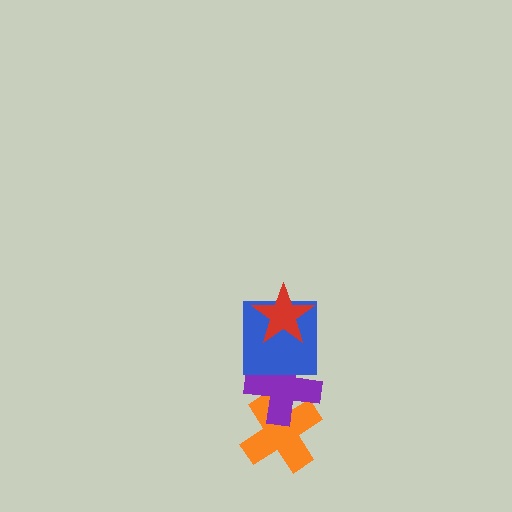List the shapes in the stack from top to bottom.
From top to bottom: the red star, the blue square, the purple cross, the orange cross.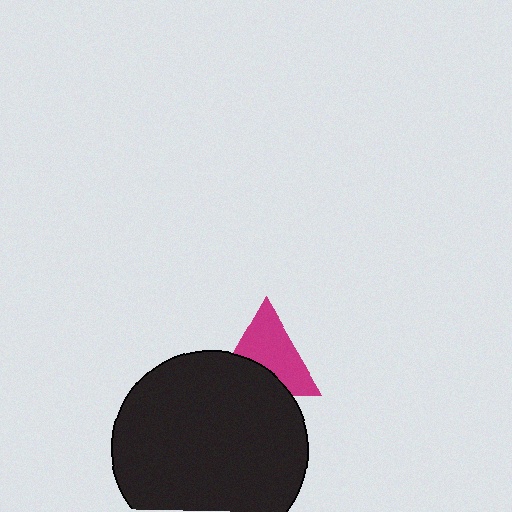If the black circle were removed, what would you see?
You would see the complete magenta triangle.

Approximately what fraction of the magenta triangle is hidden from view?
Roughly 38% of the magenta triangle is hidden behind the black circle.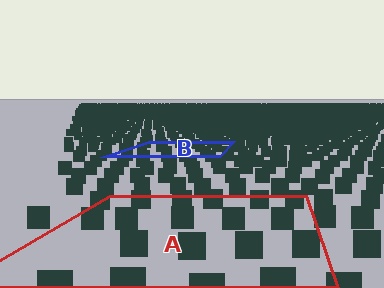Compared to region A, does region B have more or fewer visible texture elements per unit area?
Region B has more texture elements per unit area — they are packed more densely because it is farther away.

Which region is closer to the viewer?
Region A is closer. The texture elements there are larger and more spread out.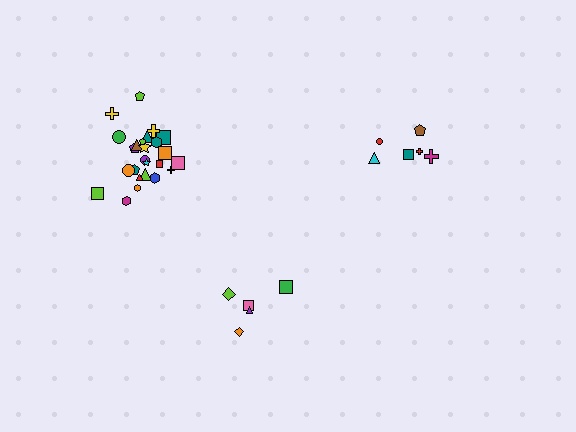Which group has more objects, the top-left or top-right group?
The top-left group.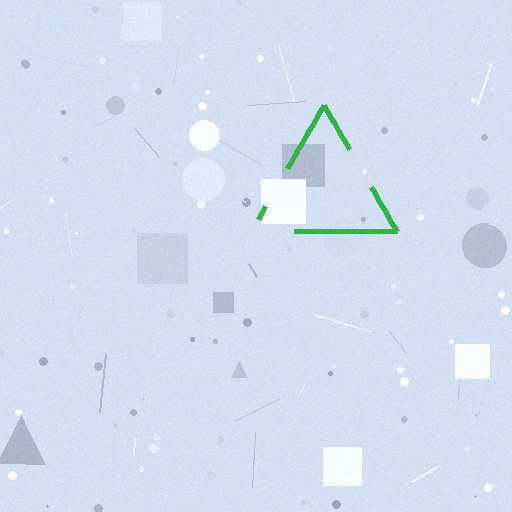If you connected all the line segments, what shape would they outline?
They would outline a triangle.